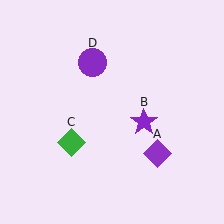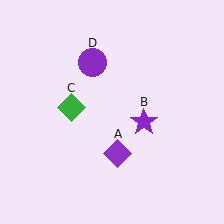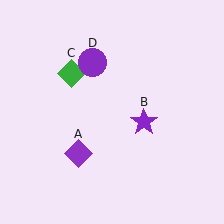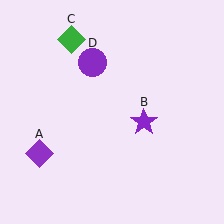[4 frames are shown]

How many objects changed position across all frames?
2 objects changed position: purple diamond (object A), green diamond (object C).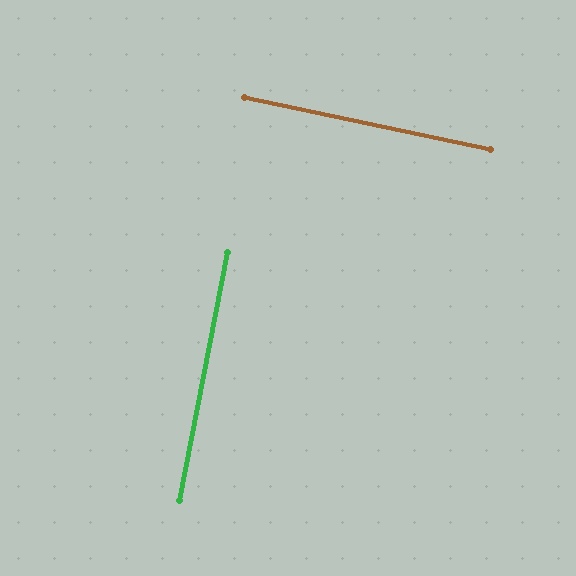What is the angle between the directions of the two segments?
Approximately 89 degrees.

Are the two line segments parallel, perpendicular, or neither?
Perpendicular — they meet at approximately 89°.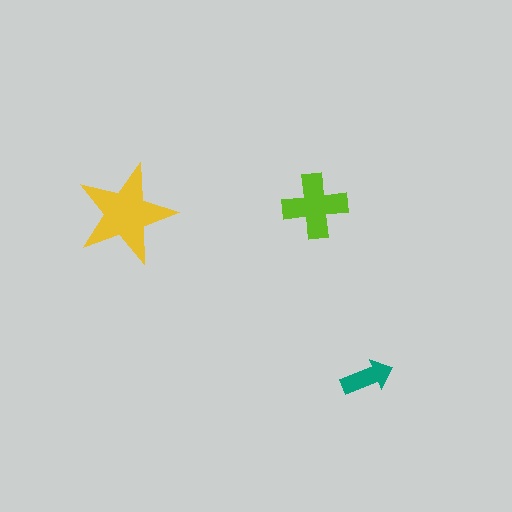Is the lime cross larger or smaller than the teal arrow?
Larger.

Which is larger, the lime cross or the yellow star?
The yellow star.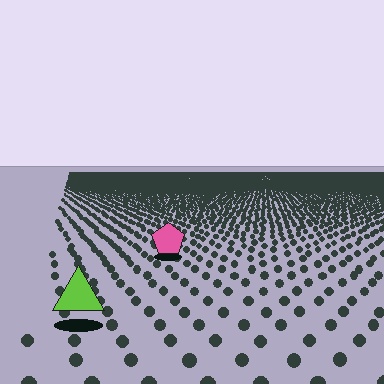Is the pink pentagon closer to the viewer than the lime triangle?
No. The lime triangle is closer — you can tell from the texture gradient: the ground texture is coarser near it.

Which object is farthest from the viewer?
The pink pentagon is farthest from the viewer. It appears smaller and the ground texture around it is denser.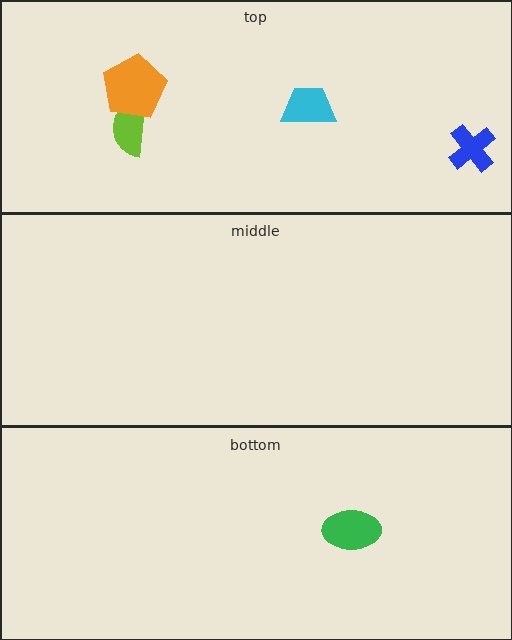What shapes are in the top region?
The cyan trapezoid, the blue cross, the lime semicircle, the orange pentagon.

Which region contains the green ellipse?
The bottom region.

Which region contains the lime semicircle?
The top region.